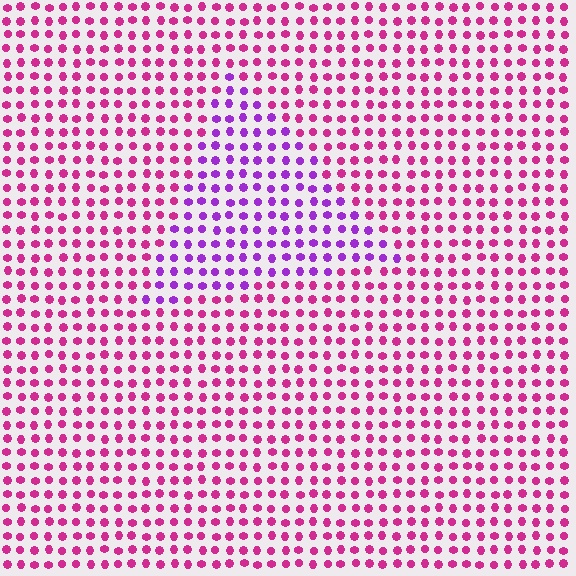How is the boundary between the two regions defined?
The boundary is defined purely by a slight shift in hue (about 42 degrees). Spacing, size, and orientation are identical on both sides.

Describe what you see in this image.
The image is filled with small magenta elements in a uniform arrangement. A triangle-shaped region is visible where the elements are tinted to a slightly different hue, forming a subtle color boundary.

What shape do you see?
I see a triangle.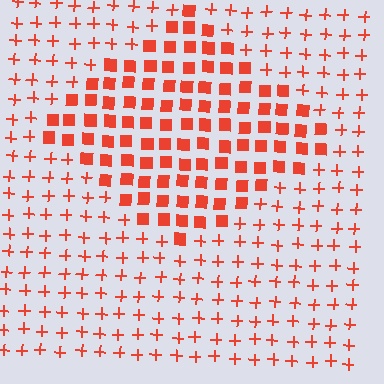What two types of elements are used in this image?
The image uses squares inside the diamond region and plus signs outside it.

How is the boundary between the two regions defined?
The boundary is defined by a change in element shape: squares inside vs. plus signs outside. All elements share the same color and spacing.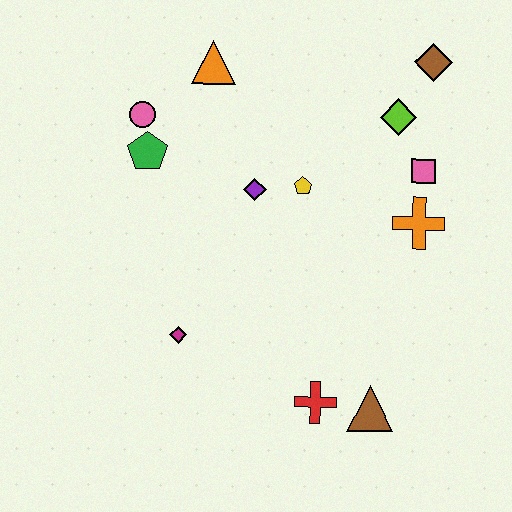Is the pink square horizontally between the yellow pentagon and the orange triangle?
No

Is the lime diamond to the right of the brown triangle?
Yes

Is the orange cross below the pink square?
Yes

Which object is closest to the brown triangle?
The red cross is closest to the brown triangle.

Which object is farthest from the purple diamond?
The brown triangle is farthest from the purple diamond.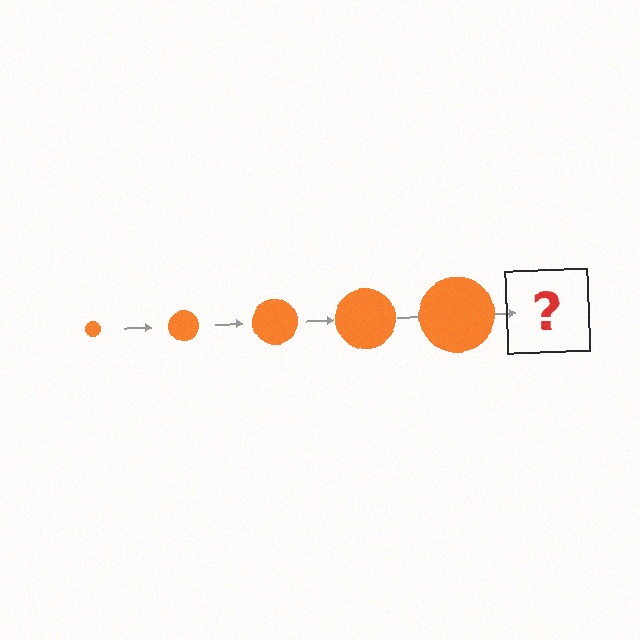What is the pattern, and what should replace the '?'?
The pattern is that the circle gets progressively larger each step. The '?' should be an orange circle, larger than the previous one.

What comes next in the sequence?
The next element should be an orange circle, larger than the previous one.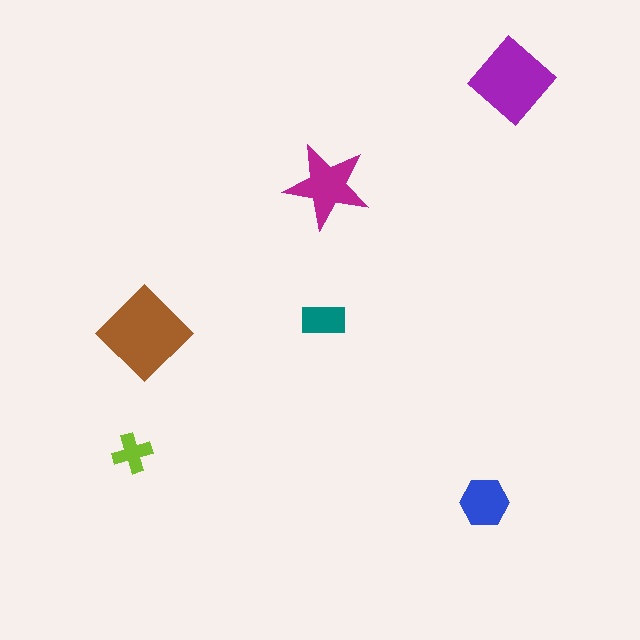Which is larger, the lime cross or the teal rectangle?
The teal rectangle.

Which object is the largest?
The brown diamond.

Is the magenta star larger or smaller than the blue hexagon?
Larger.